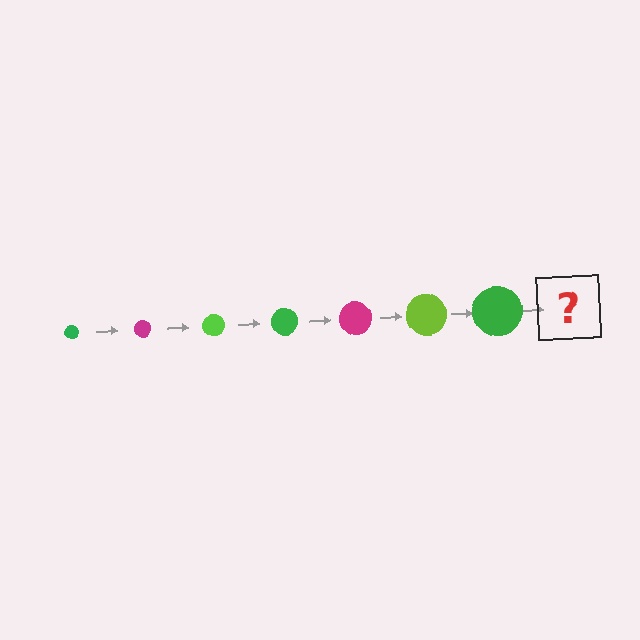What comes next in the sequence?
The next element should be a magenta circle, larger than the previous one.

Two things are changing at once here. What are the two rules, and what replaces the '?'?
The two rules are that the circle grows larger each step and the color cycles through green, magenta, and lime. The '?' should be a magenta circle, larger than the previous one.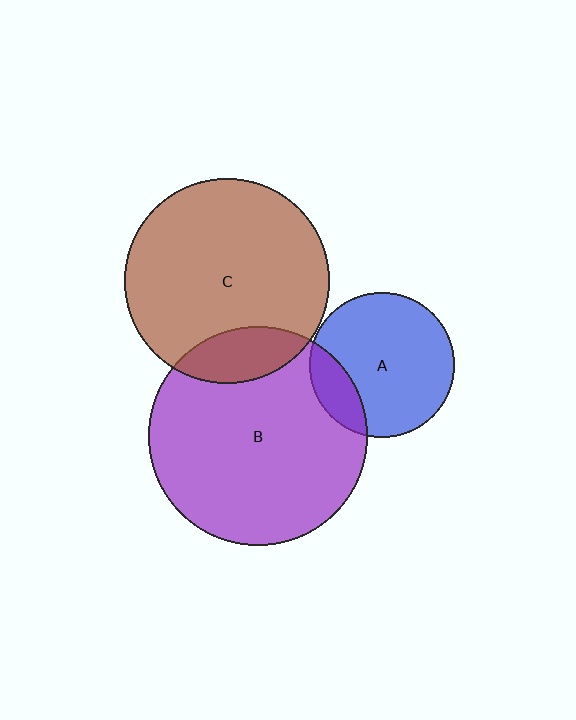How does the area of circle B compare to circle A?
Approximately 2.3 times.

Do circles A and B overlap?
Yes.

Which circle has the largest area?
Circle B (purple).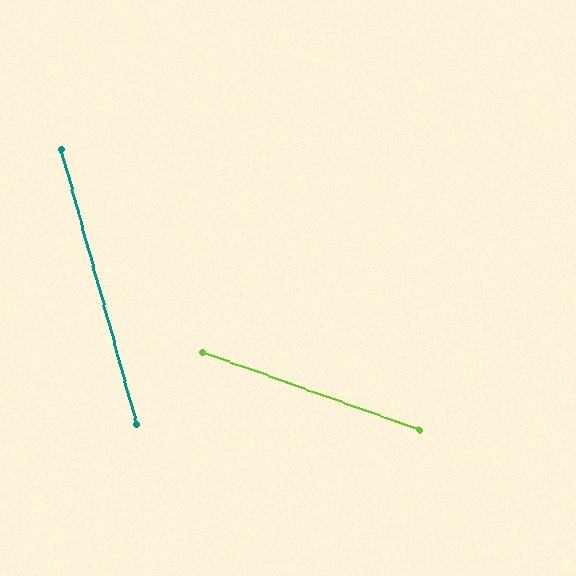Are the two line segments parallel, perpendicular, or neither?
Neither parallel nor perpendicular — they differ by about 55°.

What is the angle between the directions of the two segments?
Approximately 55 degrees.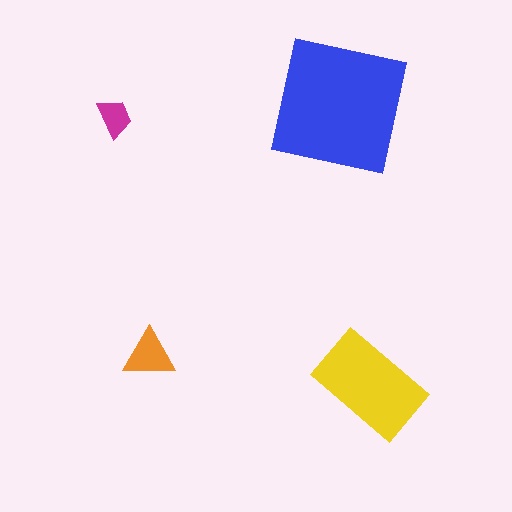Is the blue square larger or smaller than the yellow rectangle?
Larger.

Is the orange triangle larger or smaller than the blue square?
Smaller.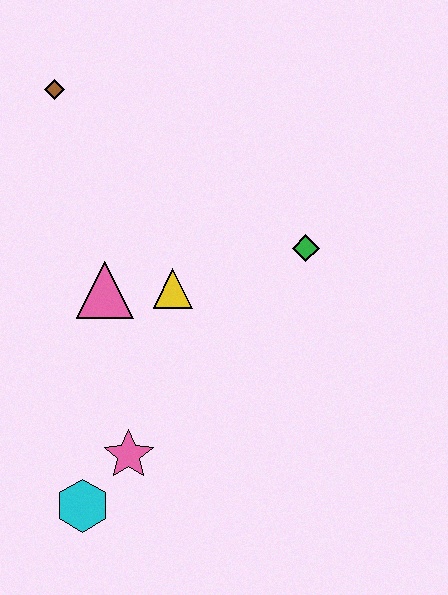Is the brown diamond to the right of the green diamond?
No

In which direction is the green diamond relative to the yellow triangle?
The green diamond is to the right of the yellow triangle.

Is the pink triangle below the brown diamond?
Yes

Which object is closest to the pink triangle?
The yellow triangle is closest to the pink triangle.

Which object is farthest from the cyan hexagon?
The brown diamond is farthest from the cyan hexagon.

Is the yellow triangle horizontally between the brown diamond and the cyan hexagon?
No